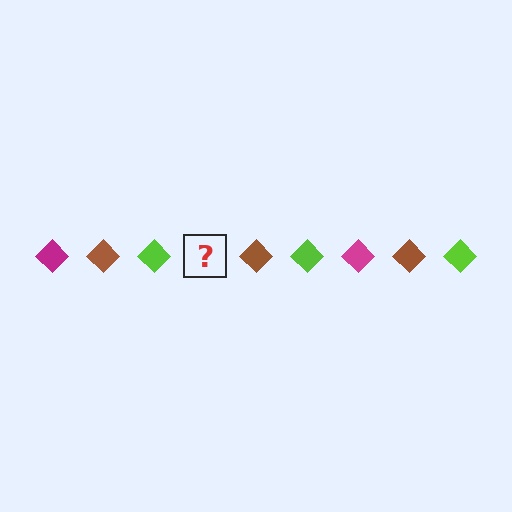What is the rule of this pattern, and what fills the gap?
The rule is that the pattern cycles through magenta, brown, lime diamonds. The gap should be filled with a magenta diamond.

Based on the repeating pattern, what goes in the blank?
The blank should be a magenta diamond.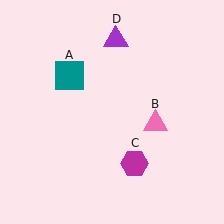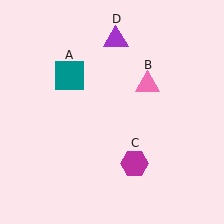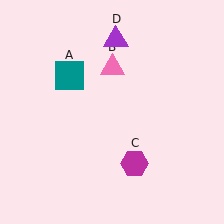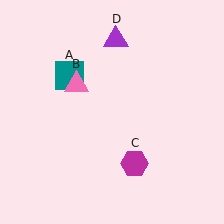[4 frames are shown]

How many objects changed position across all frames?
1 object changed position: pink triangle (object B).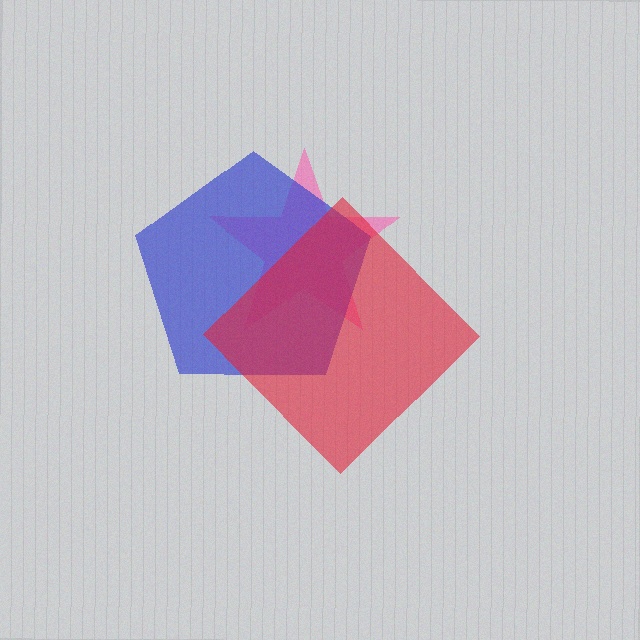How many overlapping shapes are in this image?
There are 3 overlapping shapes in the image.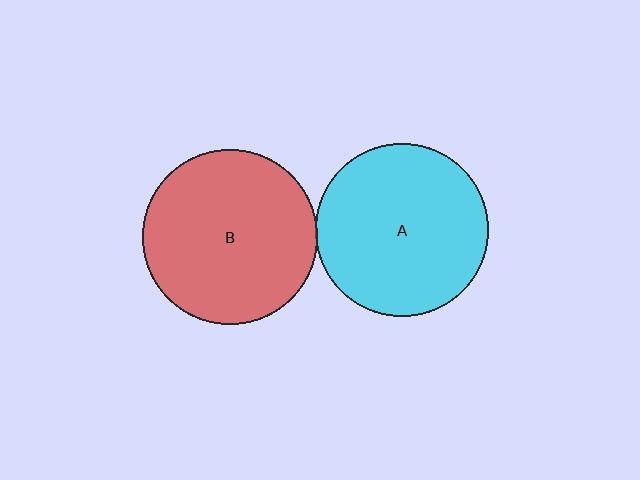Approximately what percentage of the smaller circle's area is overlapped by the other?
Approximately 5%.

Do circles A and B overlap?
Yes.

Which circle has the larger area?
Circle B (red).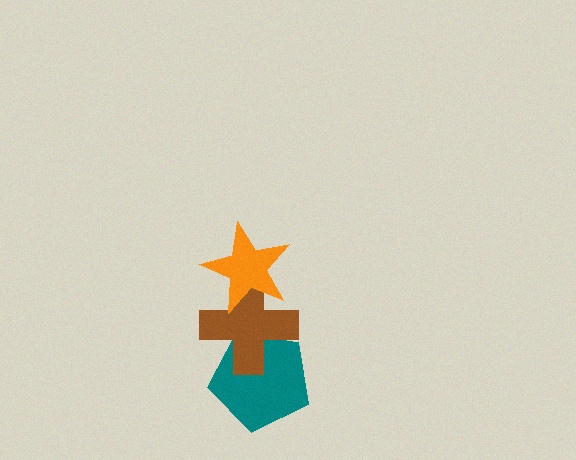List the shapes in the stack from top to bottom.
From top to bottom: the orange star, the brown cross, the teal pentagon.